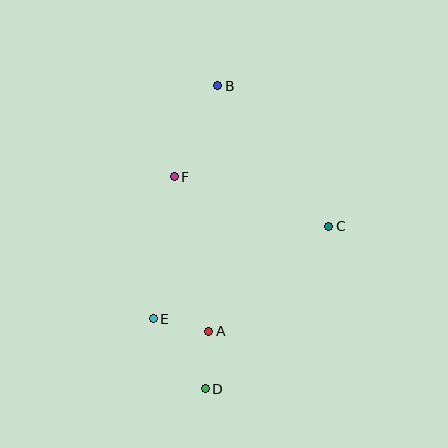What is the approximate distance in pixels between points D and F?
The distance between D and F is approximately 214 pixels.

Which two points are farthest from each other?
Points B and D are farthest from each other.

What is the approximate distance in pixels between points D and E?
The distance between D and E is approximately 87 pixels.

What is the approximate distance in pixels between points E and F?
The distance between E and F is approximately 144 pixels.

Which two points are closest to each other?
Points A and E are closest to each other.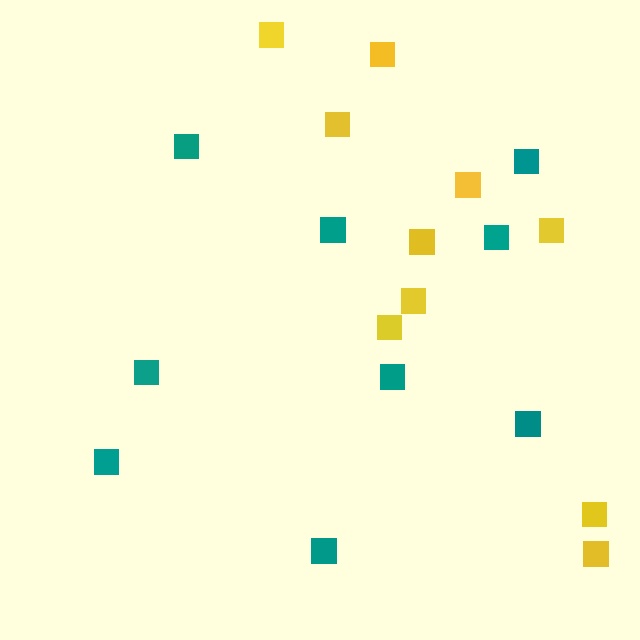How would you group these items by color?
There are 2 groups: one group of yellow squares (10) and one group of teal squares (9).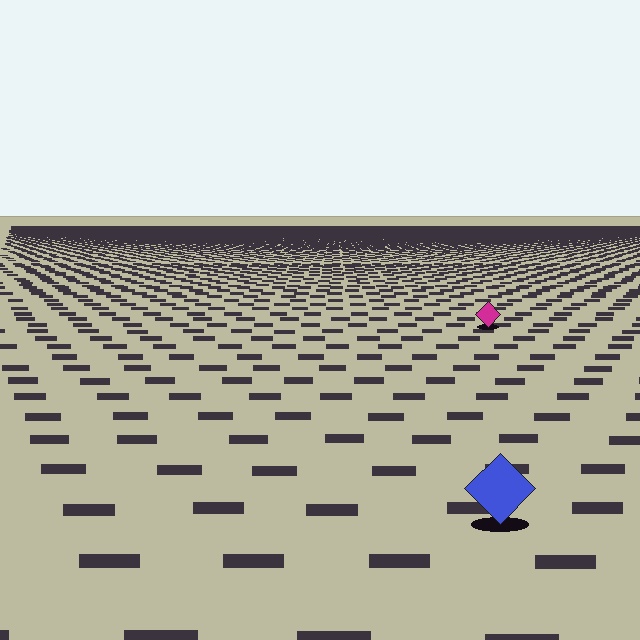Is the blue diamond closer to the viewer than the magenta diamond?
Yes. The blue diamond is closer — you can tell from the texture gradient: the ground texture is coarser near it.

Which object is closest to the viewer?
The blue diamond is closest. The texture marks near it are larger and more spread out.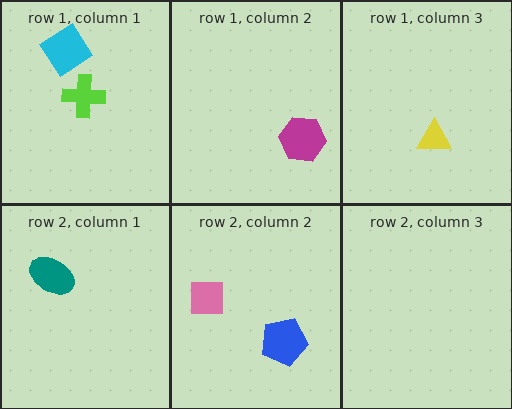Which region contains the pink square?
The row 2, column 2 region.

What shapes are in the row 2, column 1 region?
The teal ellipse.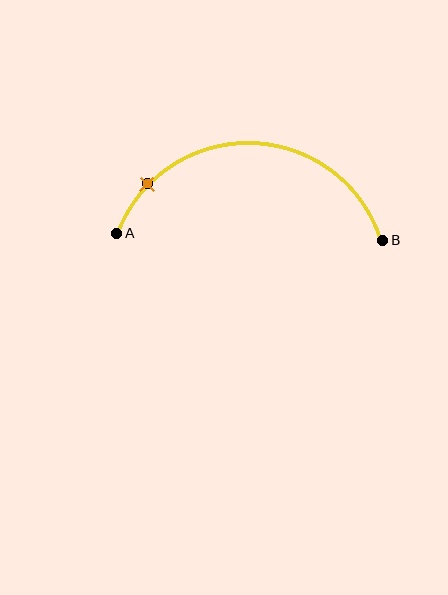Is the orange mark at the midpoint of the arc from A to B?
No. The orange mark lies on the arc but is closer to endpoint A. The arc midpoint would be at the point on the curve equidistant along the arc from both A and B.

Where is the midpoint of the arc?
The arc midpoint is the point on the curve farthest from the straight line joining A and B. It sits above that line.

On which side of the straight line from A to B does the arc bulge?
The arc bulges above the straight line connecting A and B.